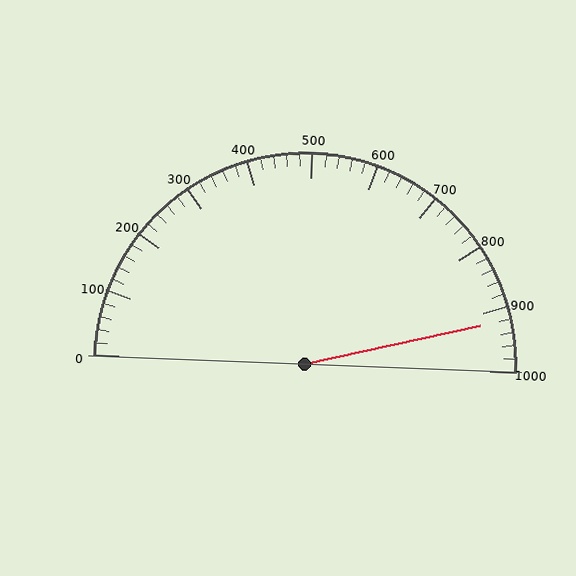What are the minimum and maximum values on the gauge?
The gauge ranges from 0 to 1000.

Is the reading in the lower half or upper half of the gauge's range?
The reading is in the upper half of the range (0 to 1000).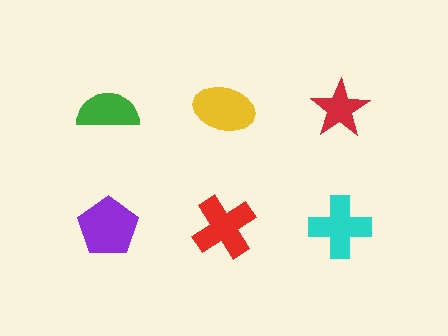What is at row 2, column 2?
A red cross.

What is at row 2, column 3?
A cyan cross.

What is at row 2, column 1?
A purple pentagon.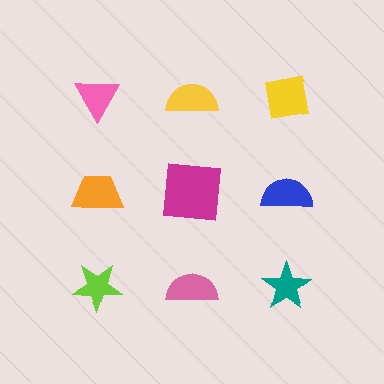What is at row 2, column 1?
An orange trapezoid.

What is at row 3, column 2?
A pink semicircle.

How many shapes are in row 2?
3 shapes.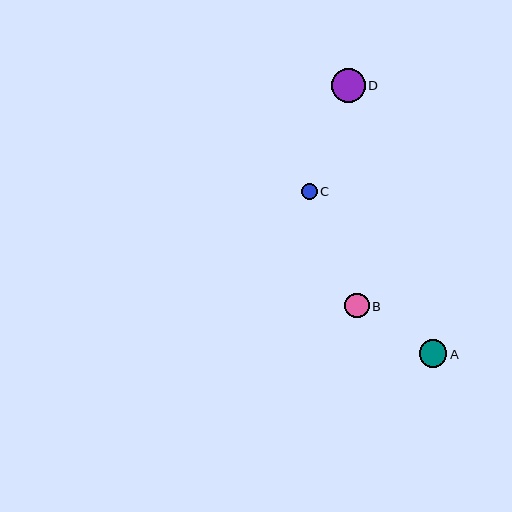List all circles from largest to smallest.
From largest to smallest: D, A, B, C.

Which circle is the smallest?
Circle C is the smallest with a size of approximately 16 pixels.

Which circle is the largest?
Circle D is the largest with a size of approximately 34 pixels.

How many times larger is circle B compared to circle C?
Circle B is approximately 1.5 times the size of circle C.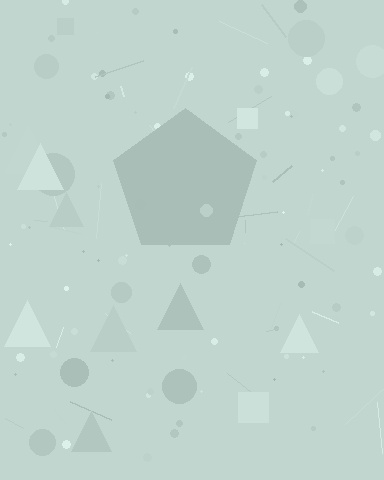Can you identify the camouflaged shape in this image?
The camouflaged shape is a pentagon.